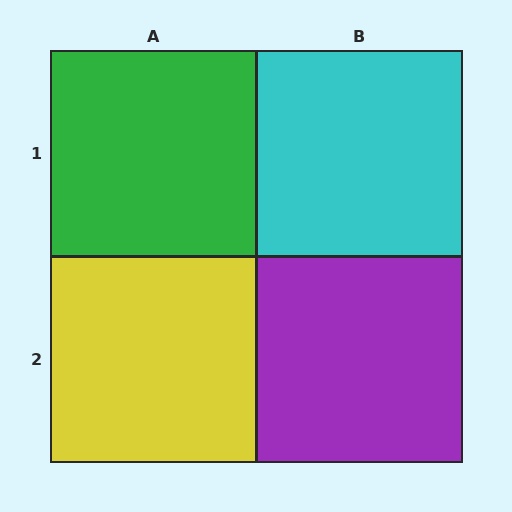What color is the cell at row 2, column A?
Yellow.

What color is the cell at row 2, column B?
Purple.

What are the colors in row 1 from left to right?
Green, cyan.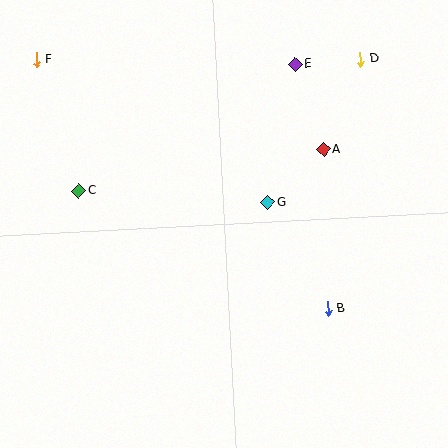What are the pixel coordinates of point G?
Point G is at (268, 202).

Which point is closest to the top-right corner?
Point D is closest to the top-right corner.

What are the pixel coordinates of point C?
Point C is at (79, 191).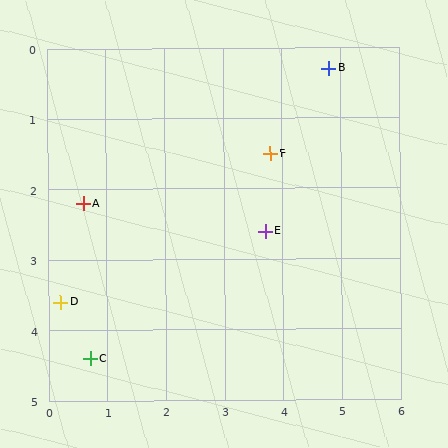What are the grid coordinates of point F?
Point F is at approximately (3.8, 1.5).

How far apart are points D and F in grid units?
Points D and F are about 4.2 grid units apart.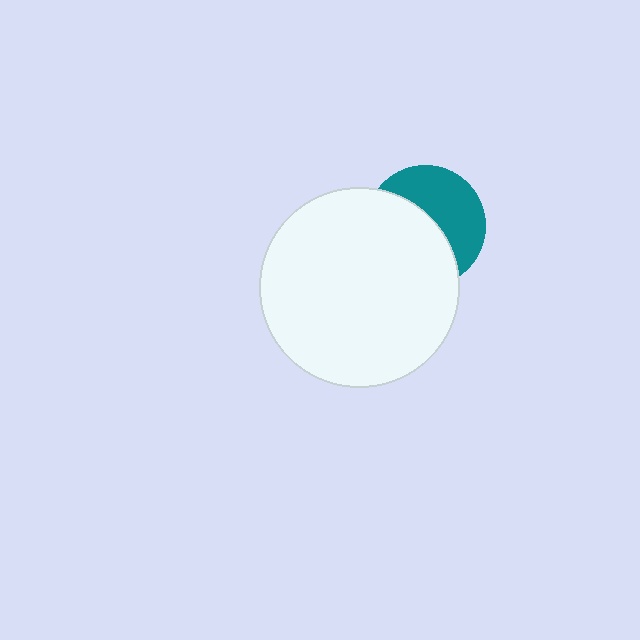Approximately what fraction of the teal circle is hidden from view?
Roughly 54% of the teal circle is hidden behind the white circle.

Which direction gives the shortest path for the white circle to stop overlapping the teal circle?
Moving toward the lower-left gives the shortest separation.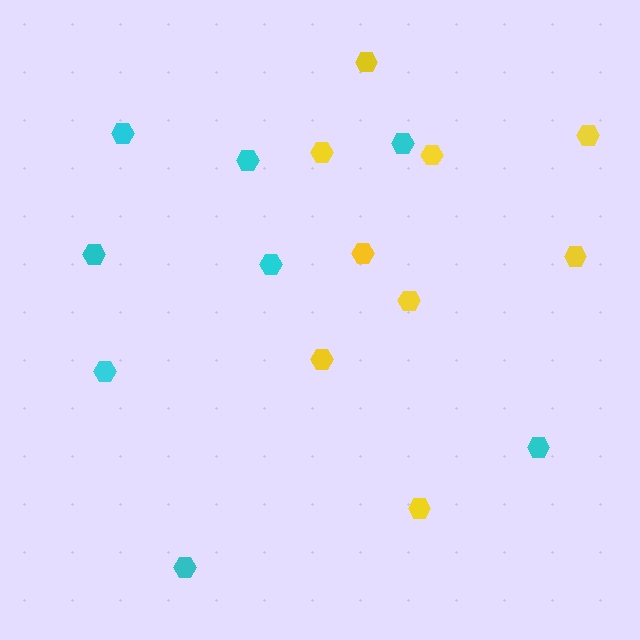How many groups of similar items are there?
There are 2 groups: one group of yellow hexagons (9) and one group of cyan hexagons (8).